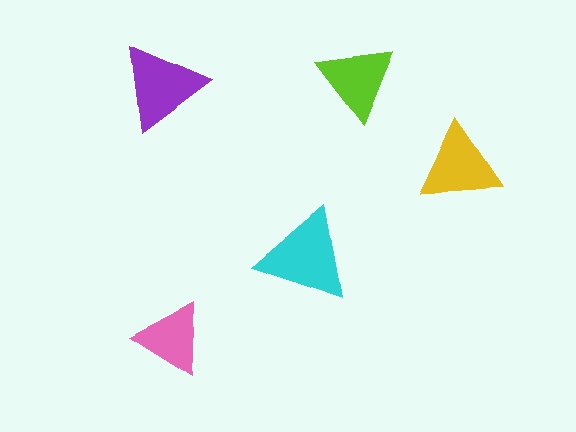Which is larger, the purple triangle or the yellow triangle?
The purple one.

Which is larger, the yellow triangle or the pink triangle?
The yellow one.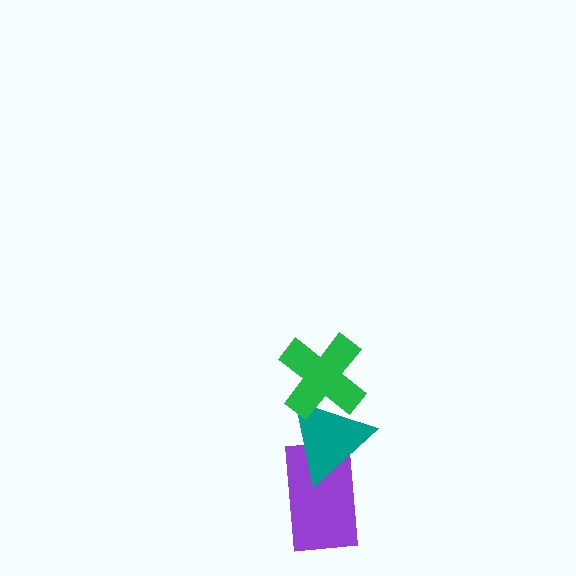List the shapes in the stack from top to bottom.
From top to bottom: the green cross, the teal triangle, the purple rectangle.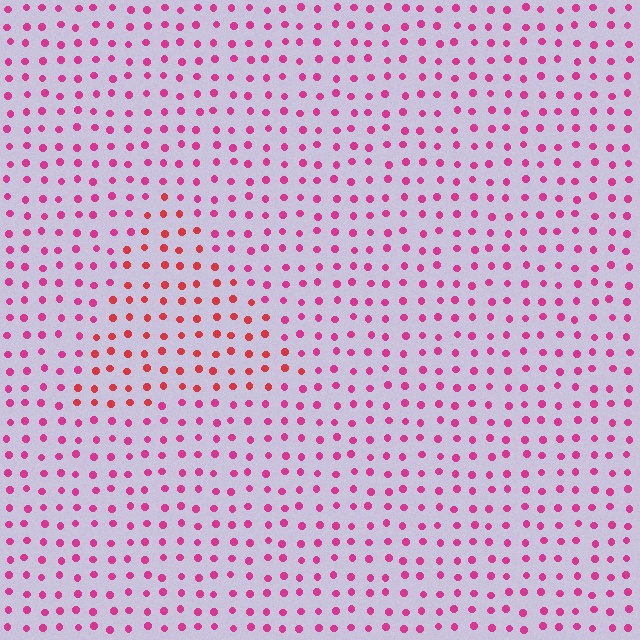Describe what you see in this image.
The image is filled with small magenta elements in a uniform arrangement. A triangle-shaped region is visible where the elements are tinted to a slightly different hue, forming a subtle color boundary.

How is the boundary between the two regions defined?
The boundary is defined purely by a slight shift in hue (about 30 degrees). Spacing, size, and orientation are identical on both sides.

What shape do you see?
I see a triangle.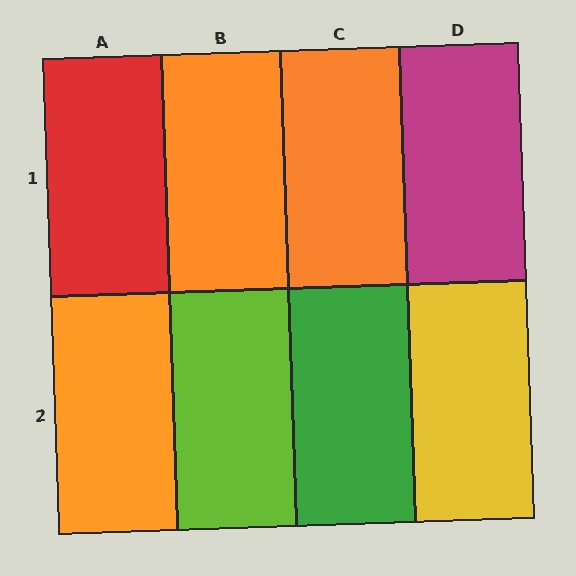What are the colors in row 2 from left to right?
Orange, lime, green, yellow.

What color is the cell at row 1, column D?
Magenta.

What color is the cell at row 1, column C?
Orange.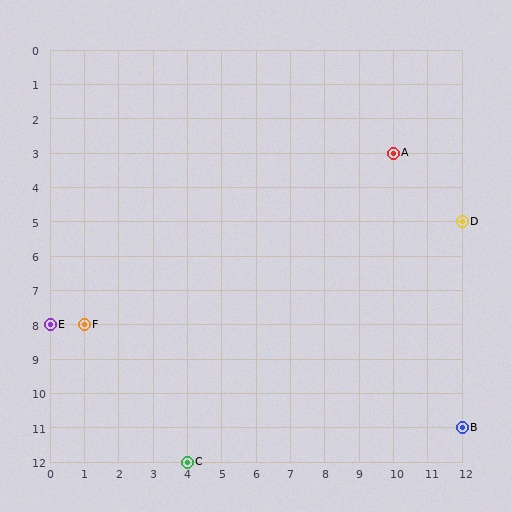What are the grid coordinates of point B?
Point B is at grid coordinates (12, 11).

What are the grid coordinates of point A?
Point A is at grid coordinates (10, 3).